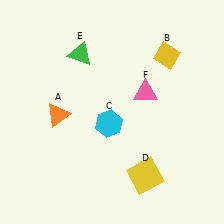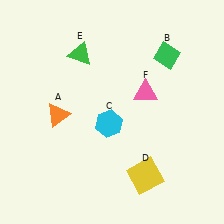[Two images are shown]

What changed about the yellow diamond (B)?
In Image 1, B is yellow. In Image 2, it changed to green.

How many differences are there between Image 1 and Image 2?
There is 1 difference between the two images.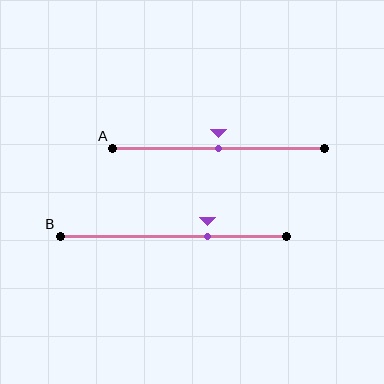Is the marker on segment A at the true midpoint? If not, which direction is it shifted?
Yes, the marker on segment A is at the true midpoint.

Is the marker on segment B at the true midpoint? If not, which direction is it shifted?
No, the marker on segment B is shifted to the right by about 15% of the segment length.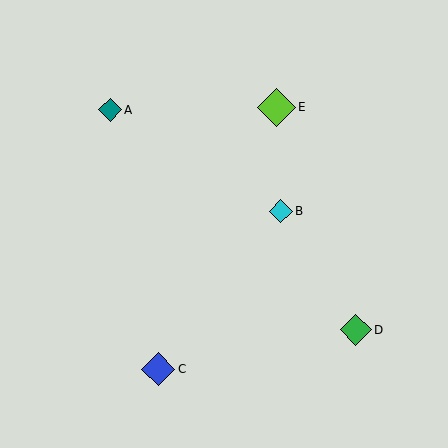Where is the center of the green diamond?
The center of the green diamond is at (356, 330).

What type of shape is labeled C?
Shape C is a blue diamond.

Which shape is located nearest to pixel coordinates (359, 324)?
The green diamond (labeled D) at (356, 330) is nearest to that location.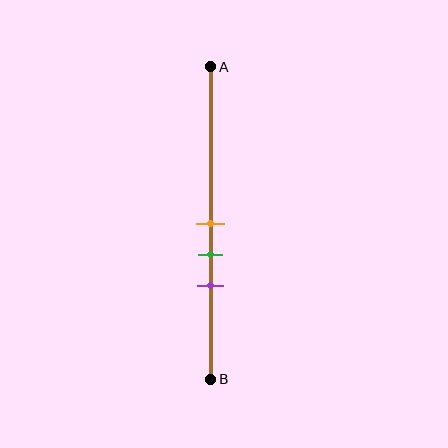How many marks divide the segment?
There are 3 marks dividing the segment.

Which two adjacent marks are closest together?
The orange and green marks are the closest adjacent pair.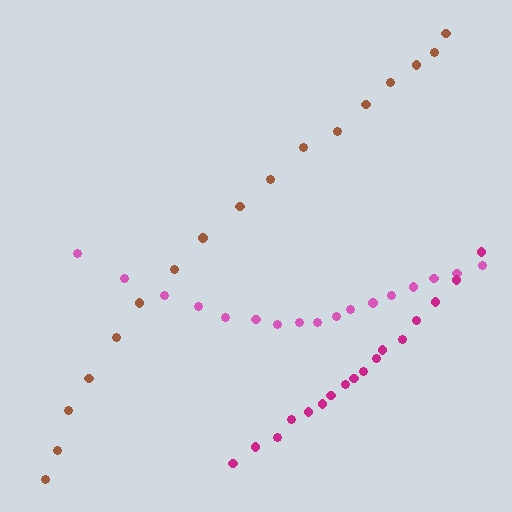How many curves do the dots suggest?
There are 3 distinct paths.